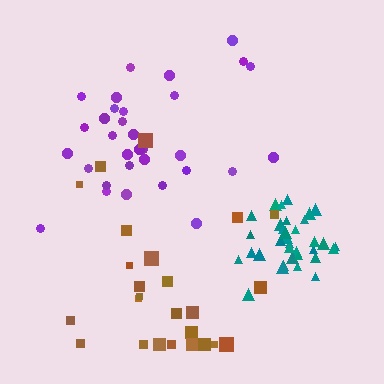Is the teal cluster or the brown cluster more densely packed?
Teal.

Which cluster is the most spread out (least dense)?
Brown.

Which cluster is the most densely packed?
Teal.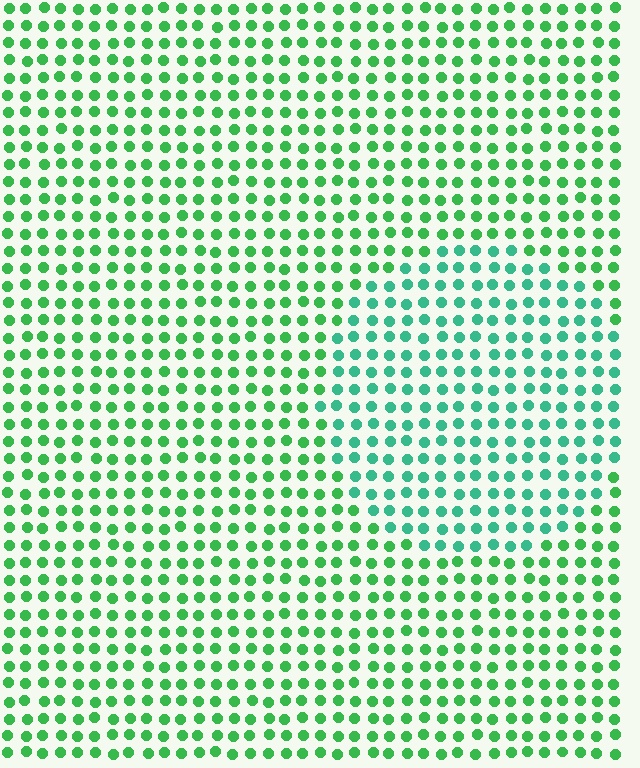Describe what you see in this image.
The image is filled with small green elements in a uniform arrangement. A circle-shaped region is visible where the elements are tinted to a slightly different hue, forming a subtle color boundary.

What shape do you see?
I see a circle.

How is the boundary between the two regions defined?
The boundary is defined purely by a slight shift in hue (about 30 degrees). Spacing, size, and orientation are identical on both sides.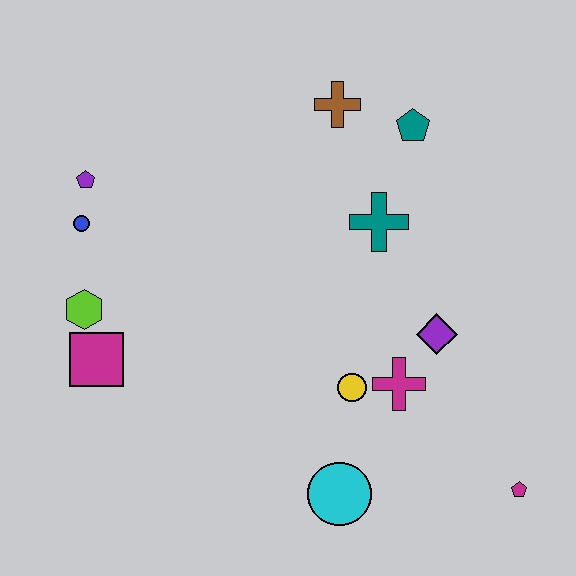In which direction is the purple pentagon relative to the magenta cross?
The purple pentagon is to the left of the magenta cross.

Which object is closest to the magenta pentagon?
The magenta cross is closest to the magenta pentagon.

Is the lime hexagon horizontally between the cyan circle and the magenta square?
No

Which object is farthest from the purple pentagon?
The magenta pentagon is farthest from the purple pentagon.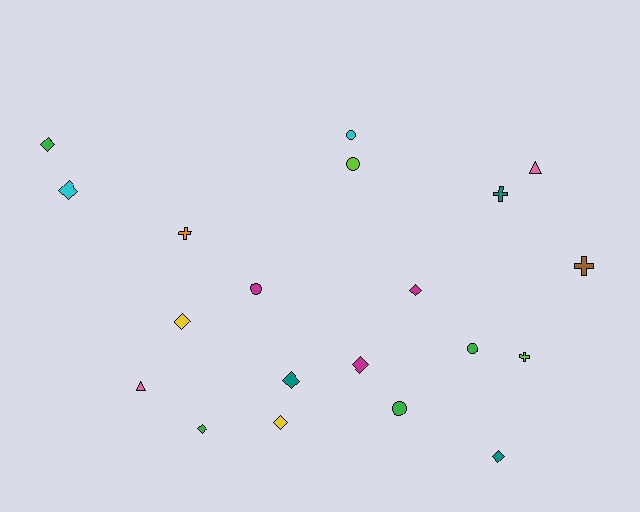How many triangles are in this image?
There are 2 triangles.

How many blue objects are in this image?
There are no blue objects.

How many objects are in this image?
There are 20 objects.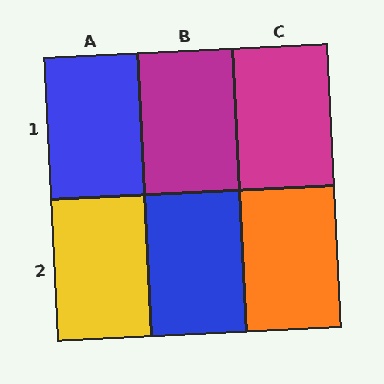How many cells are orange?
1 cell is orange.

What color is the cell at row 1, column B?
Magenta.